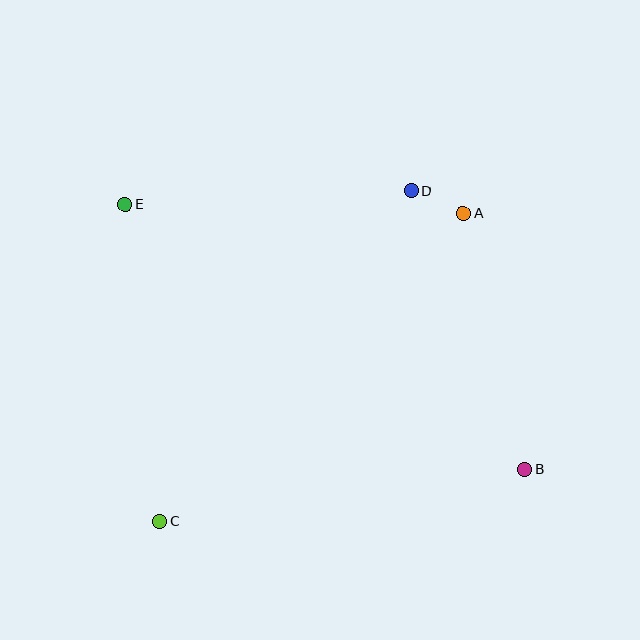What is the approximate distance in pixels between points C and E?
The distance between C and E is approximately 319 pixels.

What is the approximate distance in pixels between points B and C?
The distance between B and C is approximately 369 pixels.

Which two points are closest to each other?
Points A and D are closest to each other.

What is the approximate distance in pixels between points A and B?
The distance between A and B is approximately 264 pixels.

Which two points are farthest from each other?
Points B and E are farthest from each other.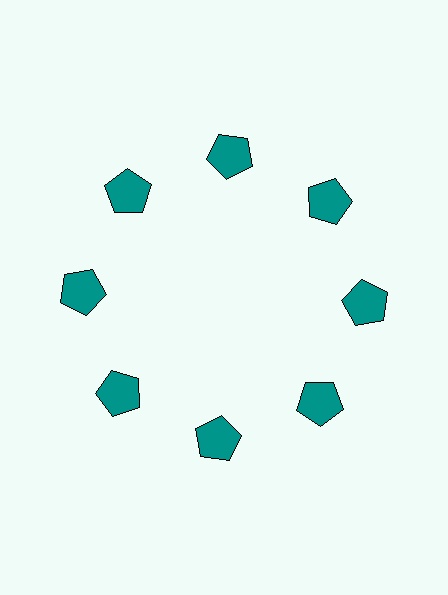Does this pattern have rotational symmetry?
Yes, this pattern has 8-fold rotational symmetry. It looks the same after rotating 45 degrees around the center.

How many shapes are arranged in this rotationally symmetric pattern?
There are 8 shapes, arranged in 8 groups of 1.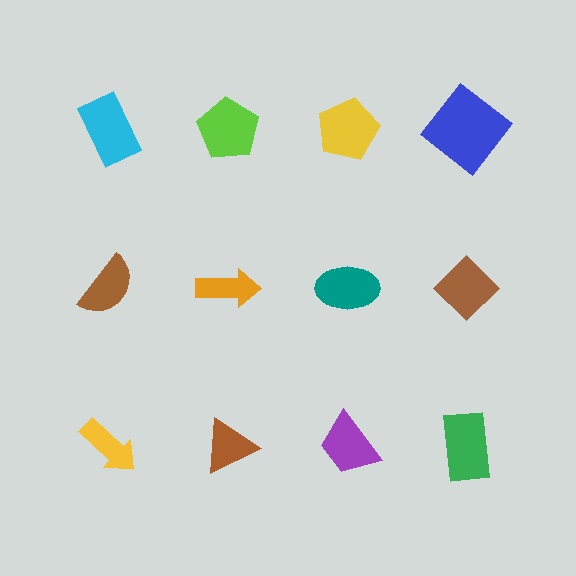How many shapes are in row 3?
4 shapes.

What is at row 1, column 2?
A lime pentagon.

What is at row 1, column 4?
A blue diamond.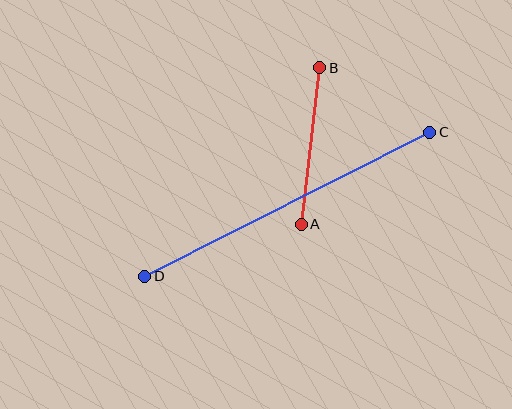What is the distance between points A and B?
The distance is approximately 158 pixels.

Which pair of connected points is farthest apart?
Points C and D are farthest apart.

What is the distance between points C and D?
The distance is approximately 319 pixels.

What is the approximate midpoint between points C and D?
The midpoint is at approximately (287, 204) pixels.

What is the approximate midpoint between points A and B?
The midpoint is at approximately (310, 146) pixels.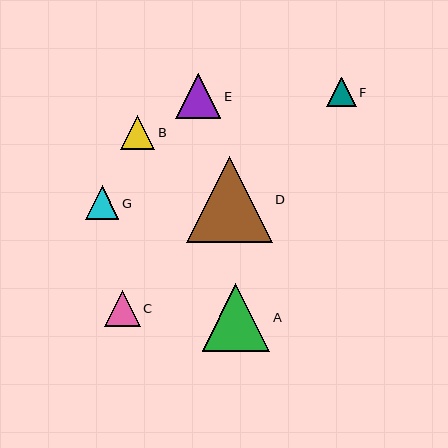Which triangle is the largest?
Triangle D is the largest with a size of approximately 86 pixels.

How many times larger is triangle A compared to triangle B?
Triangle A is approximately 2.0 times the size of triangle B.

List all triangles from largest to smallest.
From largest to smallest: D, A, E, C, B, G, F.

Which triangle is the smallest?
Triangle F is the smallest with a size of approximately 30 pixels.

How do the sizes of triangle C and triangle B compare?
Triangle C and triangle B are approximately the same size.